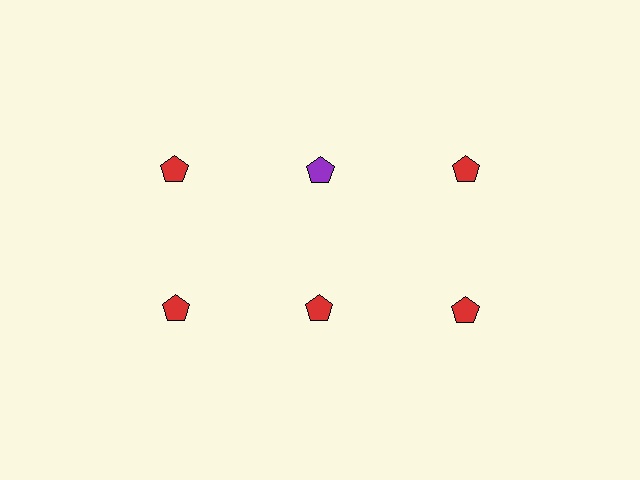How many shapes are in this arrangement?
There are 6 shapes arranged in a grid pattern.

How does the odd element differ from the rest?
It has a different color: purple instead of red.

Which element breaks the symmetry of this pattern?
The purple pentagon in the top row, second from left column breaks the symmetry. All other shapes are red pentagons.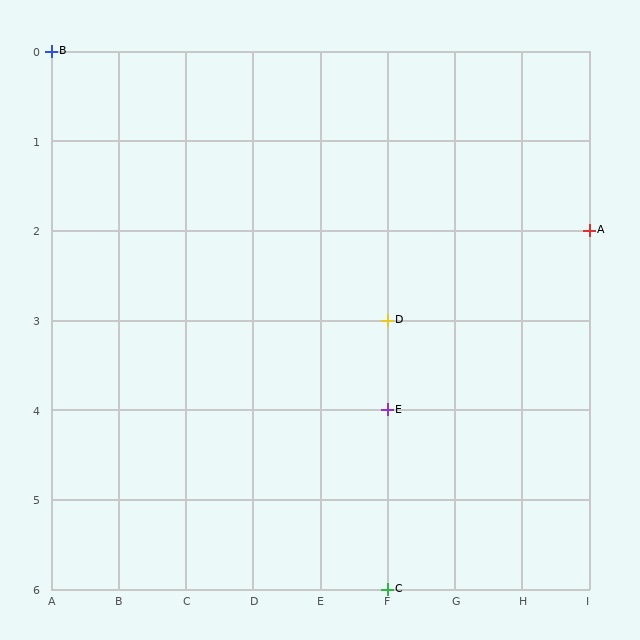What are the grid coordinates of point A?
Point A is at grid coordinates (I, 2).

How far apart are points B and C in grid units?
Points B and C are 5 columns and 6 rows apart (about 7.8 grid units diagonally).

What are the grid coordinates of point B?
Point B is at grid coordinates (A, 0).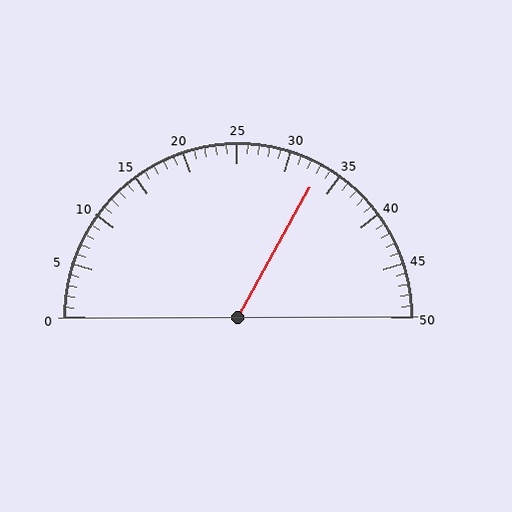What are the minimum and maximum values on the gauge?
The gauge ranges from 0 to 50.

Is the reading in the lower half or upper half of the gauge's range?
The reading is in the upper half of the range (0 to 50).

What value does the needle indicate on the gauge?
The needle indicates approximately 33.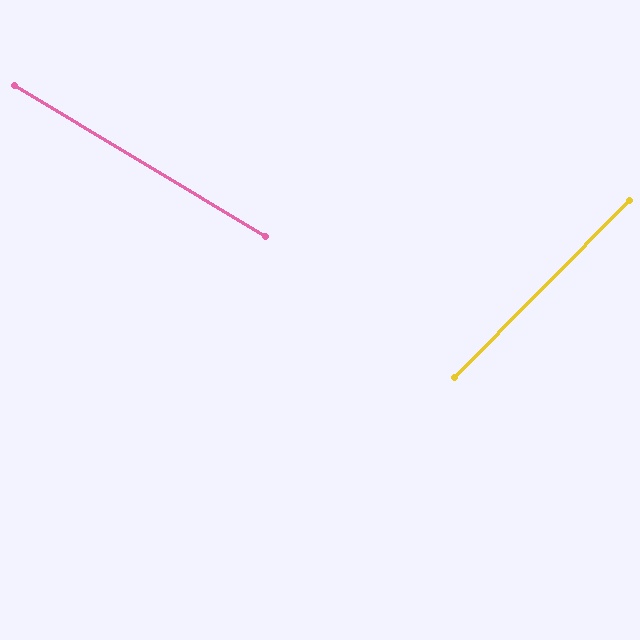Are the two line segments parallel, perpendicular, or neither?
Neither parallel nor perpendicular — they differ by about 76°.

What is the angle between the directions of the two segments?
Approximately 76 degrees.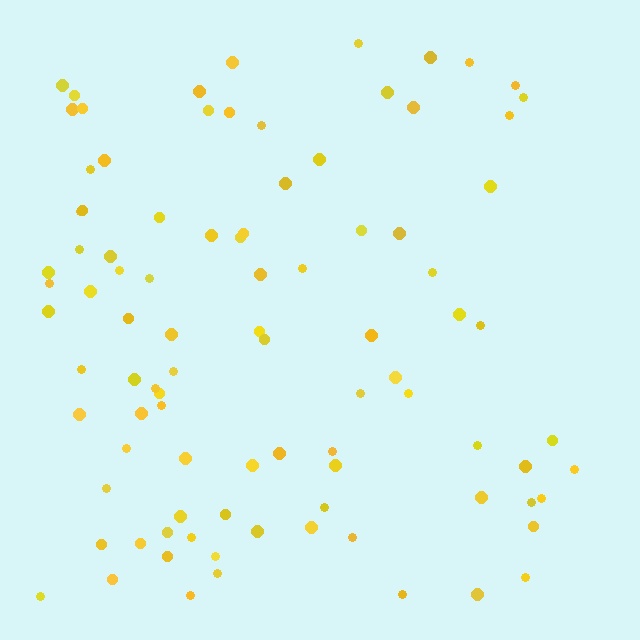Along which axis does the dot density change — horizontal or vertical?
Horizontal.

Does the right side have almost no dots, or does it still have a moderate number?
Still a moderate number, just noticeably fewer than the left.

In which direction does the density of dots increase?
From right to left, with the left side densest.